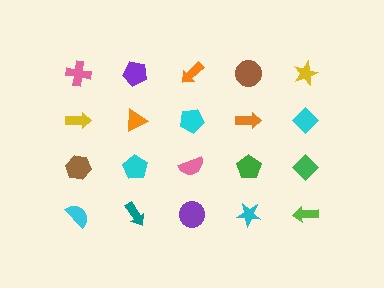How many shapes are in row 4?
5 shapes.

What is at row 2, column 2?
An orange triangle.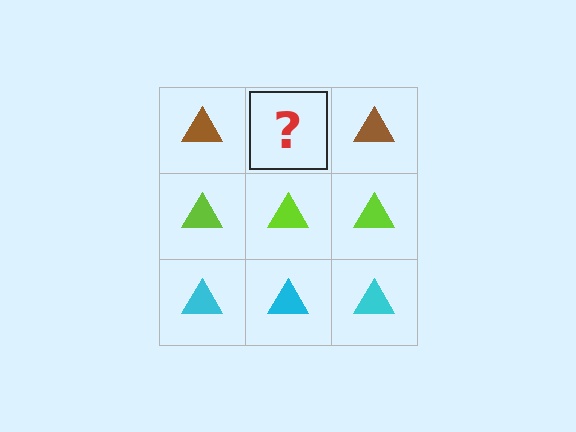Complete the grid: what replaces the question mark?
The question mark should be replaced with a brown triangle.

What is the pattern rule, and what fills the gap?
The rule is that each row has a consistent color. The gap should be filled with a brown triangle.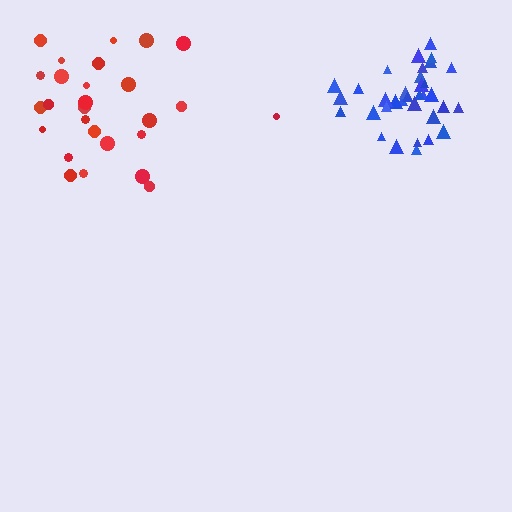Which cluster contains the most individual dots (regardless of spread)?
Blue (34).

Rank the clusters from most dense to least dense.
blue, red.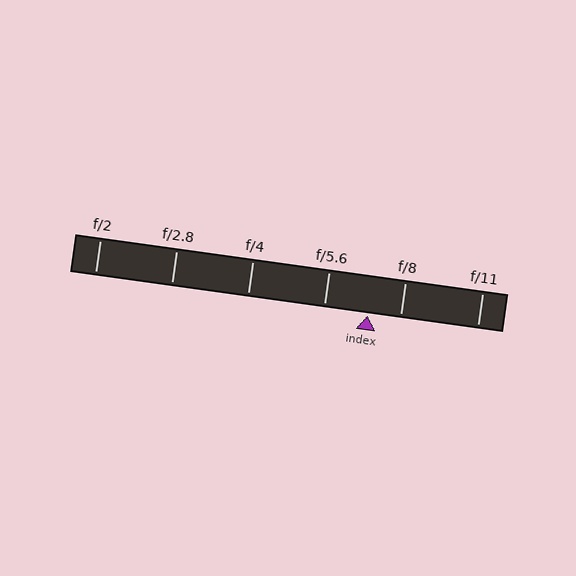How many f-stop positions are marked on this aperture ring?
There are 6 f-stop positions marked.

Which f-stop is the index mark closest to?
The index mark is closest to f/8.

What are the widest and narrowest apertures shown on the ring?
The widest aperture shown is f/2 and the narrowest is f/11.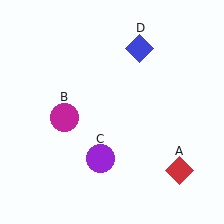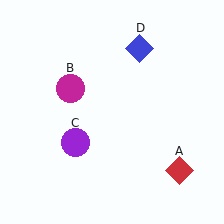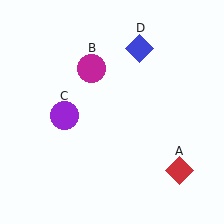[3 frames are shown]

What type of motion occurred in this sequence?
The magenta circle (object B), purple circle (object C) rotated clockwise around the center of the scene.